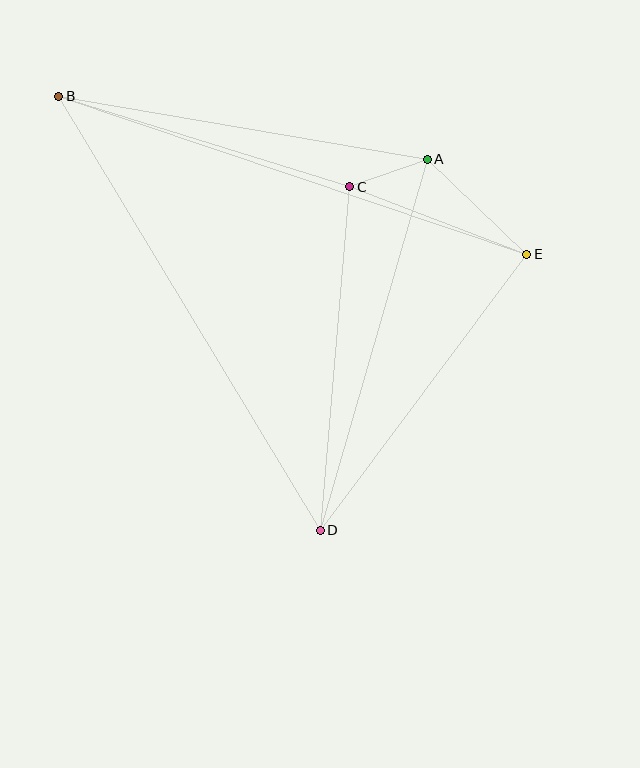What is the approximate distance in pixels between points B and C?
The distance between B and C is approximately 305 pixels.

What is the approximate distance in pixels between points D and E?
The distance between D and E is approximately 345 pixels.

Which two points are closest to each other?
Points A and C are closest to each other.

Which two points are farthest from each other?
Points B and D are farthest from each other.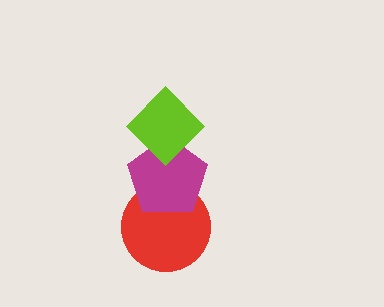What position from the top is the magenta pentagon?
The magenta pentagon is 2nd from the top.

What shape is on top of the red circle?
The magenta pentagon is on top of the red circle.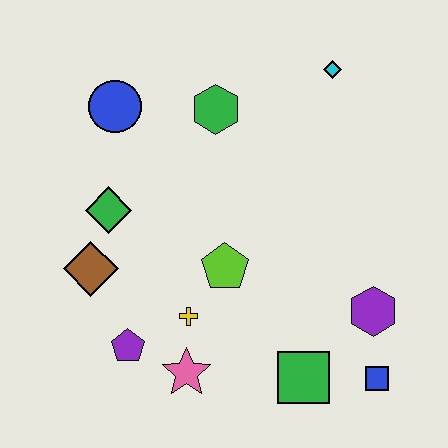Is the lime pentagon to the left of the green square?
Yes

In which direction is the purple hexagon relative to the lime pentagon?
The purple hexagon is to the right of the lime pentagon.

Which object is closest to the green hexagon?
The blue circle is closest to the green hexagon.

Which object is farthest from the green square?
The blue circle is farthest from the green square.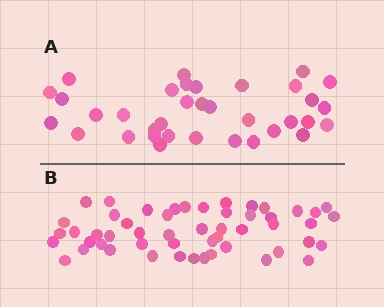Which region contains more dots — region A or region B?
Region B (the bottom region) has more dots.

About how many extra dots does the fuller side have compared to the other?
Region B has approximately 15 more dots than region A.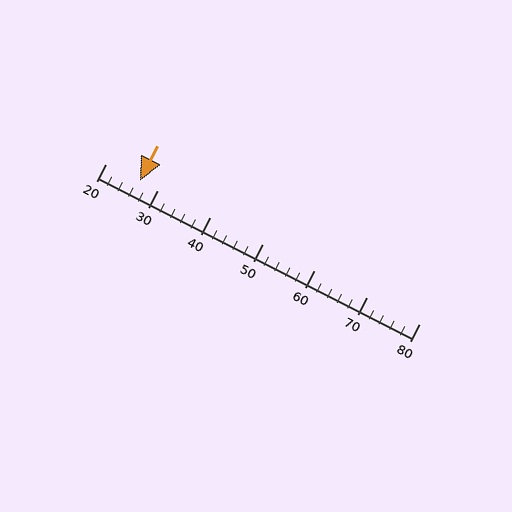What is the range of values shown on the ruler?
The ruler shows values from 20 to 80.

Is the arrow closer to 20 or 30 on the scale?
The arrow is closer to 30.